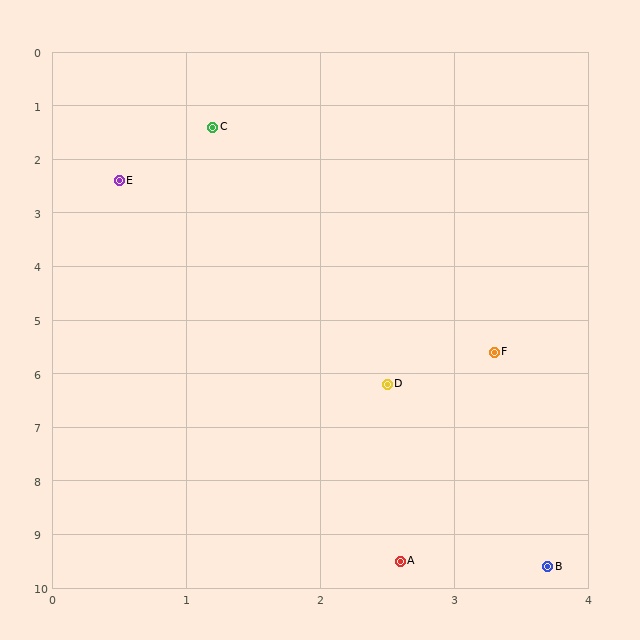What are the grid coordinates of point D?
Point D is at approximately (2.5, 6.2).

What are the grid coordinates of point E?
Point E is at approximately (0.5, 2.4).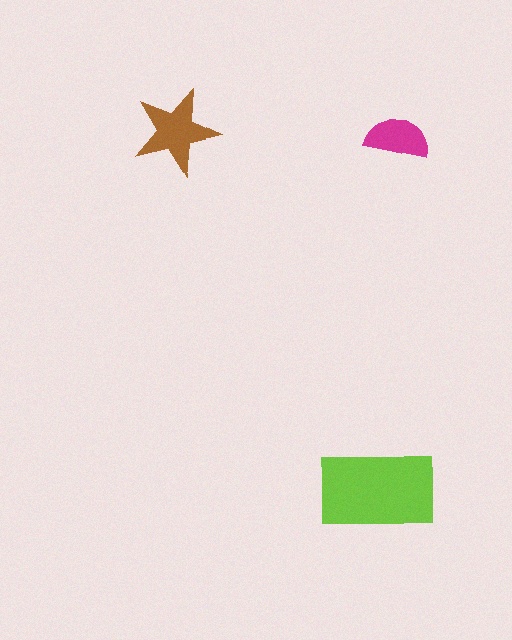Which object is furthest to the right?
The magenta semicircle is rightmost.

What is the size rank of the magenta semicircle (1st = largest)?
3rd.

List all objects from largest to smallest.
The lime rectangle, the brown star, the magenta semicircle.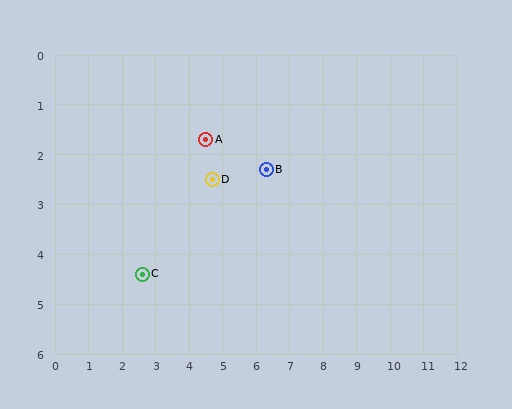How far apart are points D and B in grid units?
Points D and B are about 1.6 grid units apart.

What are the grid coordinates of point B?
Point B is at approximately (6.3, 2.3).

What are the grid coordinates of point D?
Point D is at approximately (4.7, 2.5).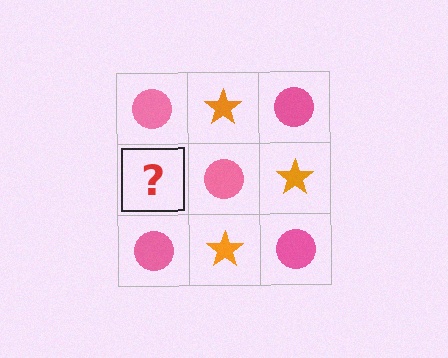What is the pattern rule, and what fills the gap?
The rule is that it alternates pink circle and orange star in a checkerboard pattern. The gap should be filled with an orange star.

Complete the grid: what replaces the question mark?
The question mark should be replaced with an orange star.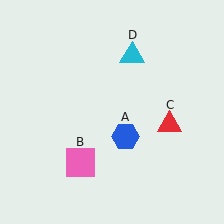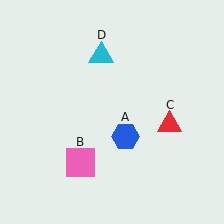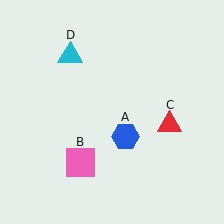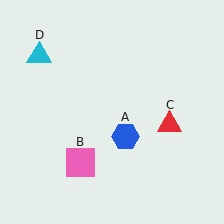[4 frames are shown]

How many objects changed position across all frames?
1 object changed position: cyan triangle (object D).